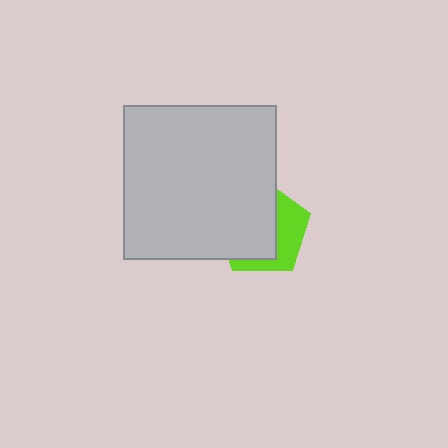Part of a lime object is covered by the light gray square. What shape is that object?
It is a pentagon.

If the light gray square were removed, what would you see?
You would see the complete lime pentagon.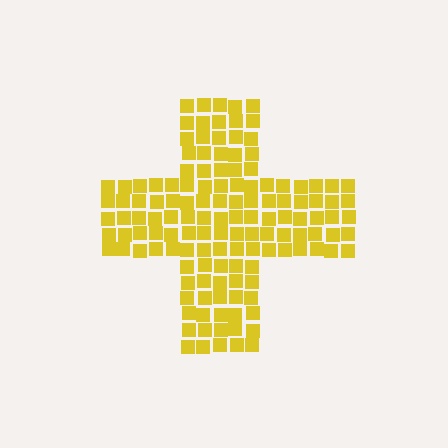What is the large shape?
The large shape is a cross.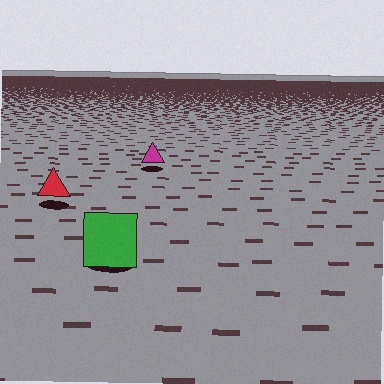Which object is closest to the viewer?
The green square is closest. The texture marks near it are larger and more spread out.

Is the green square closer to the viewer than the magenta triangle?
Yes. The green square is closer — you can tell from the texture gradient: the ground texture is coarser near it.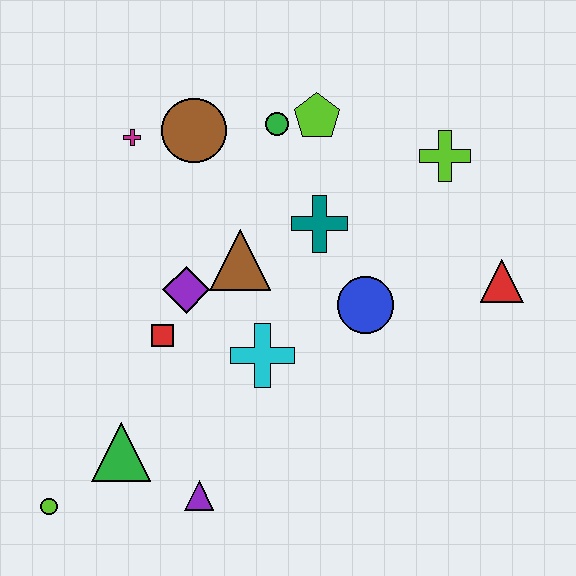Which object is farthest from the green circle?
The lime circle is farthest from the green circle.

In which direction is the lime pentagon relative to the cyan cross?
The lime pentagon is above the cyan cross.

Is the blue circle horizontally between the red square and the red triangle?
Yes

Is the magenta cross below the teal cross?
No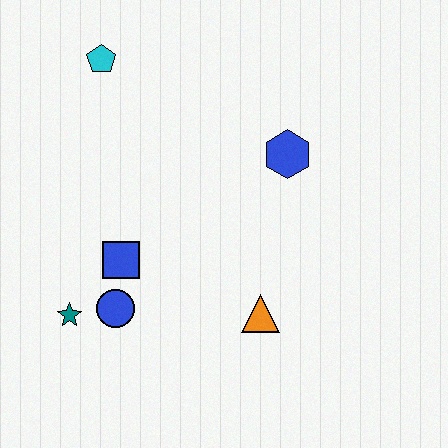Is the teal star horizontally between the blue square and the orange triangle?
No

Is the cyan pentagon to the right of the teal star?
Yes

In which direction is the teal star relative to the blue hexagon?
The teal star is to the left of the blue hexagon.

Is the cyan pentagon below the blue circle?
No